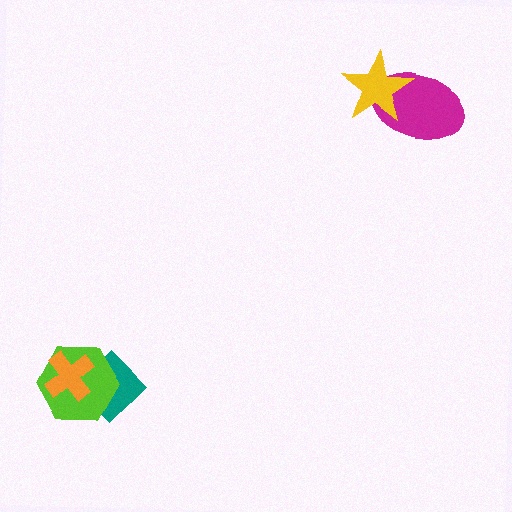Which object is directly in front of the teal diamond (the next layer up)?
The lime hexagon is directly in front of the teal diamond.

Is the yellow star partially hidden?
No, no other shape covers it.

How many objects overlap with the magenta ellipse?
1 object overlaps with the magenta ellipse.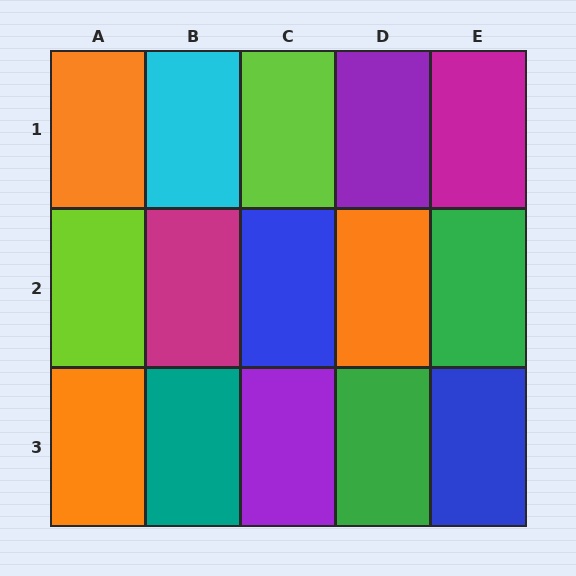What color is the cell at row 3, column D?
Green.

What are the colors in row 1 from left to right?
Orange, cyan, lime, purple, magenta.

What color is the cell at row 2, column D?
Orange.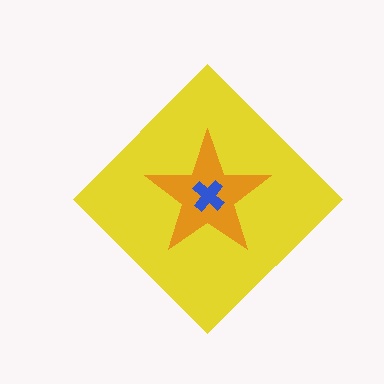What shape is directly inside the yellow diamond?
The orange star.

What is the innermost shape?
The blue cross.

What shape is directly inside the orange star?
The blue cross.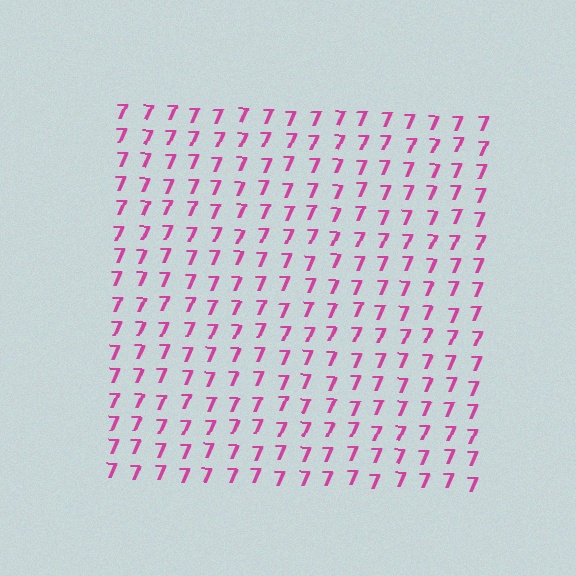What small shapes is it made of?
It is made of small digit 7's.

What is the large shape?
The large shape is a square.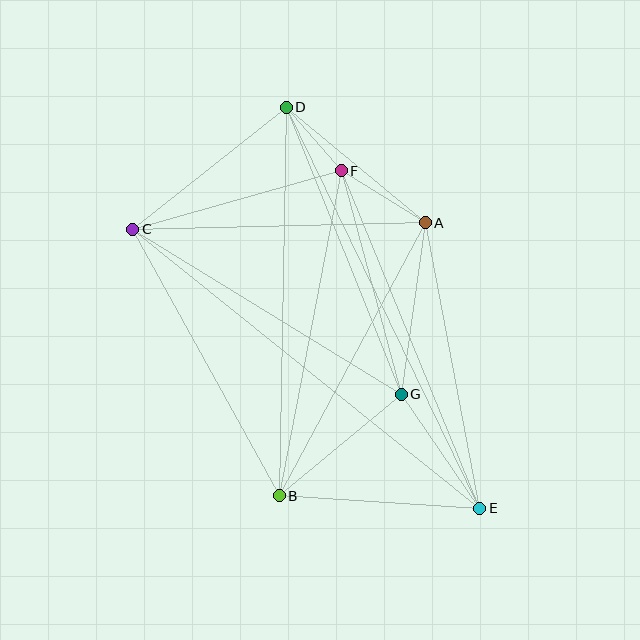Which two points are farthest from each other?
Points C and E are farthest from each other.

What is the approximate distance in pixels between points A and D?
The distance between A and D is approximately 181 pixels.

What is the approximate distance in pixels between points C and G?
The distance between C and G is approximately 315 pixels.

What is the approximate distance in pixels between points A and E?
The distance between A and E is approximately 291 pixels.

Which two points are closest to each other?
Points D and F are closest to each other.